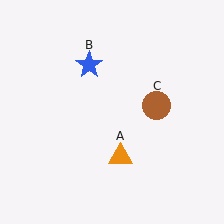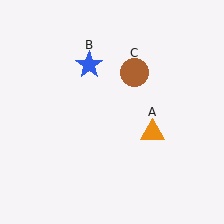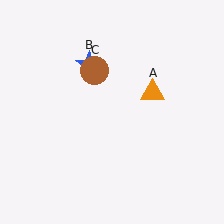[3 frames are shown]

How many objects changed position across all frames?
2 objects changed position: orange triangle (object A), brown circle (object C).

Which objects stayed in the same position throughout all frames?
Blue star (object B) remained stationary.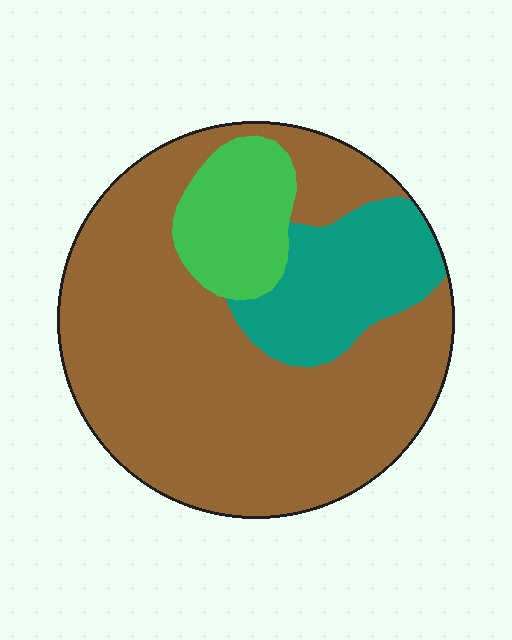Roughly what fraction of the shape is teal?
Teal covers roughly 15% of the shape.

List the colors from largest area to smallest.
From largest to smallest: brown, teal, green.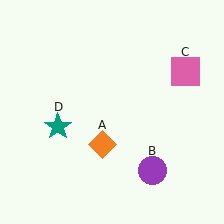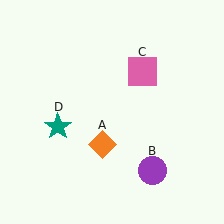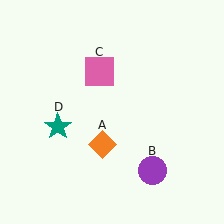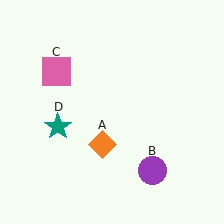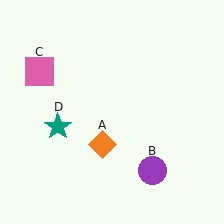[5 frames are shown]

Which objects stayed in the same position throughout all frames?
Orange diamond (object A) and purple circle (object B) and teal star (object D) remained stationary.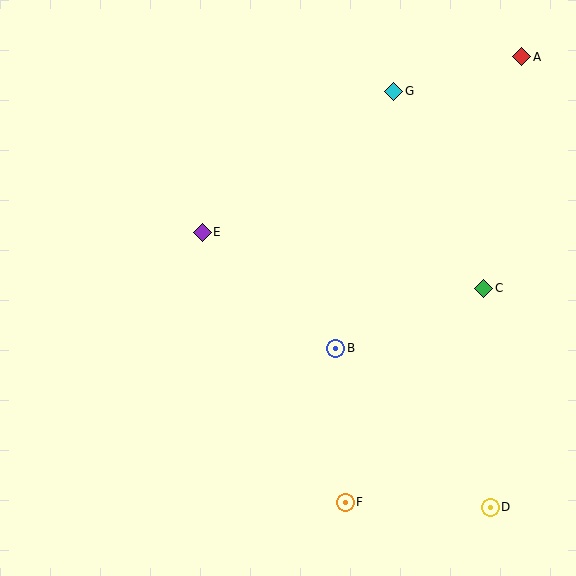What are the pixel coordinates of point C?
Point C is at (484, 288).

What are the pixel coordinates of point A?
Point A is at (522, 57).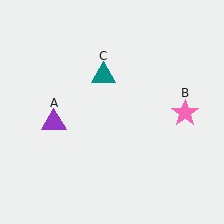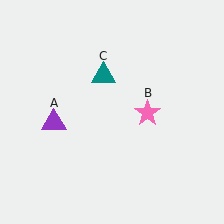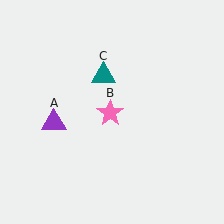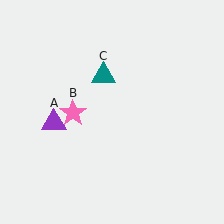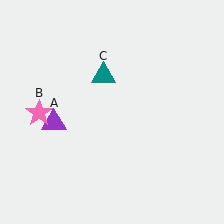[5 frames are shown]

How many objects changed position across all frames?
1 object changed position: pink star (object B).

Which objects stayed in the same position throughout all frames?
Purple triangle (object A) and teal triangle (object C) remained stationary.